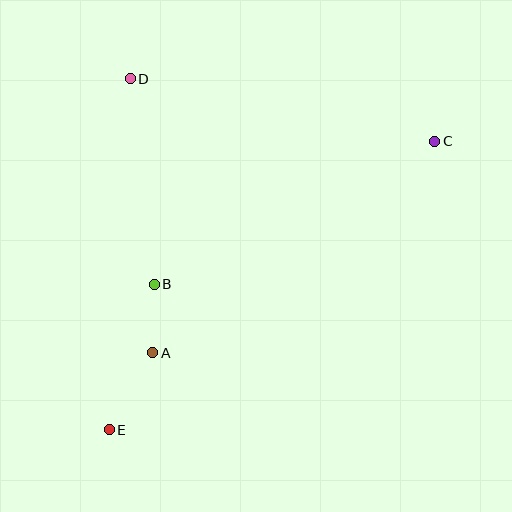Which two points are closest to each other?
Points A and B are closest to each other.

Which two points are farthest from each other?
Points C and E are farthest from each other.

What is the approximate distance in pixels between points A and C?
The distance between A and C is approximately 353 pixels.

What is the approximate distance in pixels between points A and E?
The distance between A and E is approximately 89 pixels.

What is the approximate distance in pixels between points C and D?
The distance between C and D is approximately 311 pixels.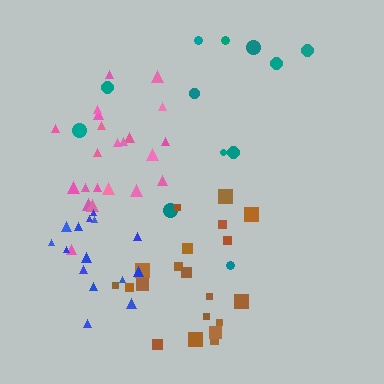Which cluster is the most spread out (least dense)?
Teal.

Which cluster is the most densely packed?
Pink.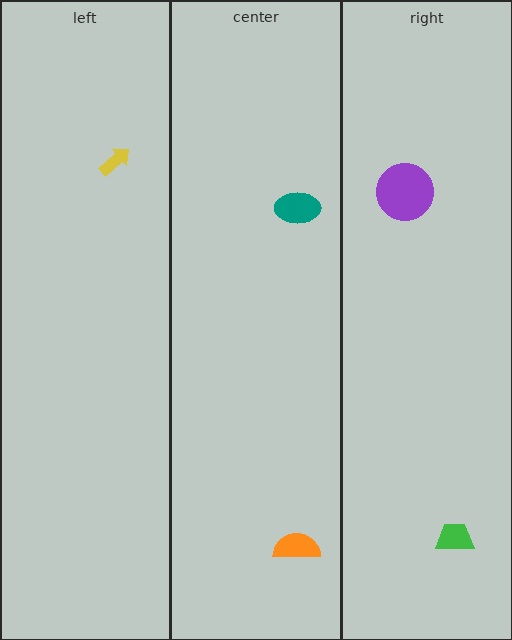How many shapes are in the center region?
2.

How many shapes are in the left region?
1.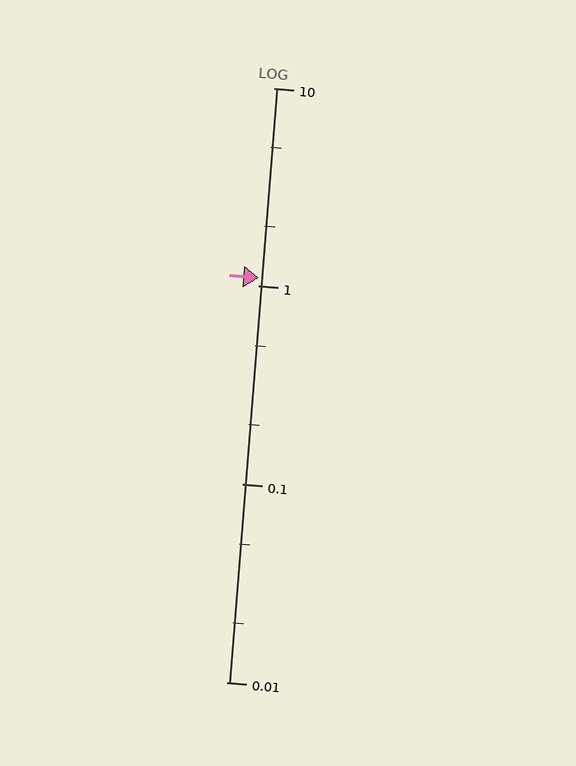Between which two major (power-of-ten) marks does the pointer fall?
The pointer is between 1 and 10.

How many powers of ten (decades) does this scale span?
The scale spans 3 decades, from 0.01 to 10.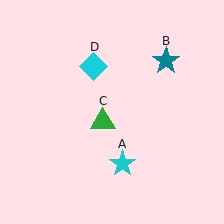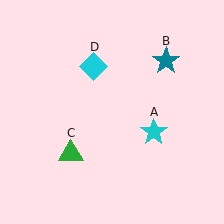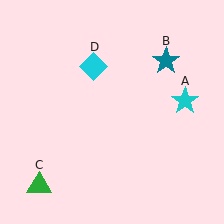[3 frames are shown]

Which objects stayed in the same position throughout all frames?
Teal star (object B) and cyan diamond (object D) remained stationary.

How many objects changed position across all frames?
2 objects changed position: cyan star (object A), green triangle (object C).